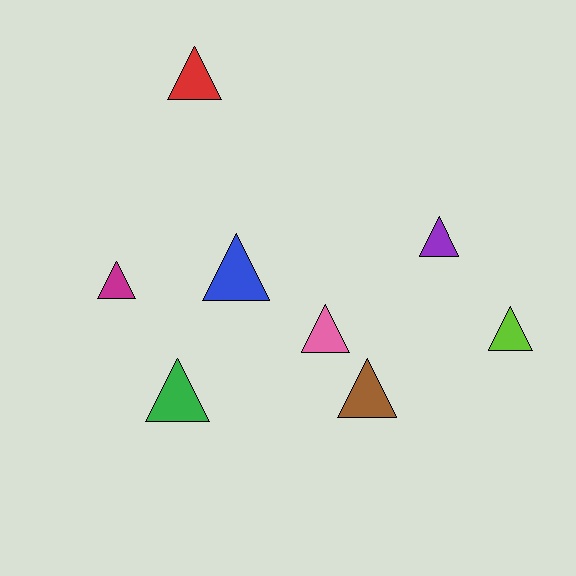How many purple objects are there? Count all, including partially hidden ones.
There is 1 purple object.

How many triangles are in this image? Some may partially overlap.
There are 8 triangles.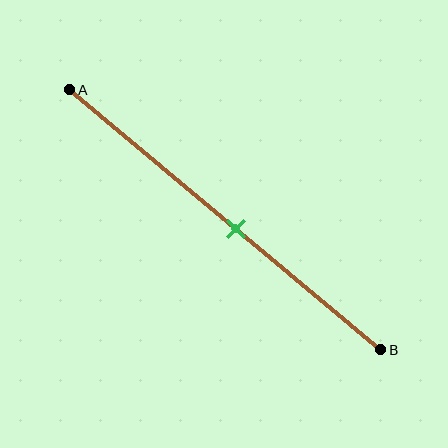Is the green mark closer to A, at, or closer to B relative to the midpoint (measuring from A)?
The green mark is closer to point B than the midpoint of segment AB.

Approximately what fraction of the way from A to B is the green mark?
The green mark is approximately 55% of the way from A to B.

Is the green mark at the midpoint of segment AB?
No, the mark is at about 55% from A, not at the 50% midpoint.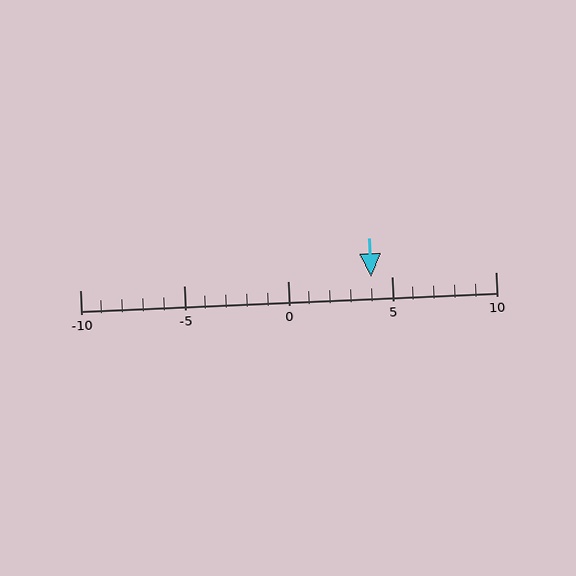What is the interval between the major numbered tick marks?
The major tick marks are spaced 5 units apart.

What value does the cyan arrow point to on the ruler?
The cyan arrow points to approximately 4.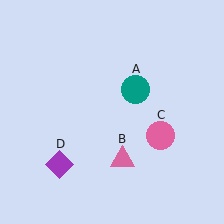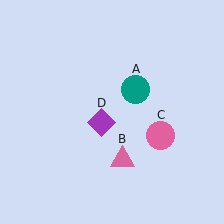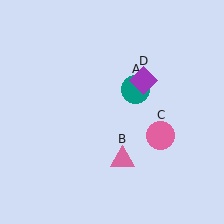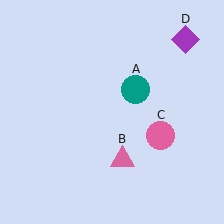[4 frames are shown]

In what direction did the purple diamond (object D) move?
The purple diamond (object D) moved up and to the right.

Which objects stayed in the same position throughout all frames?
Teal circle (object A) and pink triangle (object B) and pink circle (object C) remained stationary.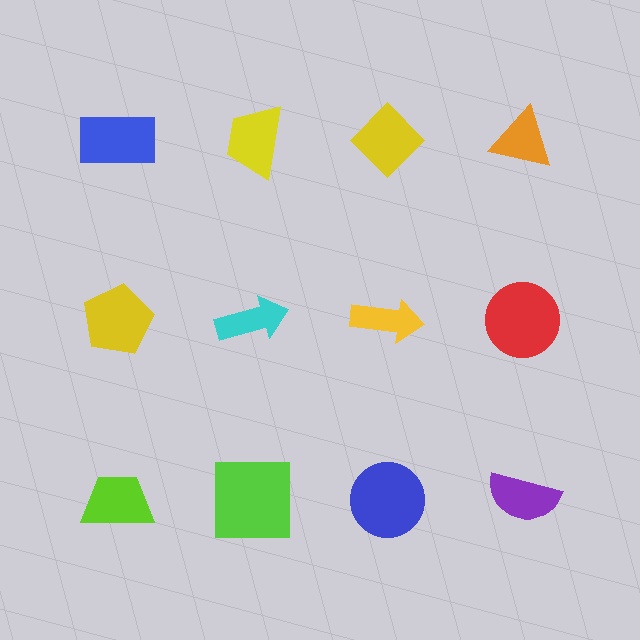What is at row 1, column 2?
A yellow trapezoid.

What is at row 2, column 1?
A yellow pentagon.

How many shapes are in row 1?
4 shapes.